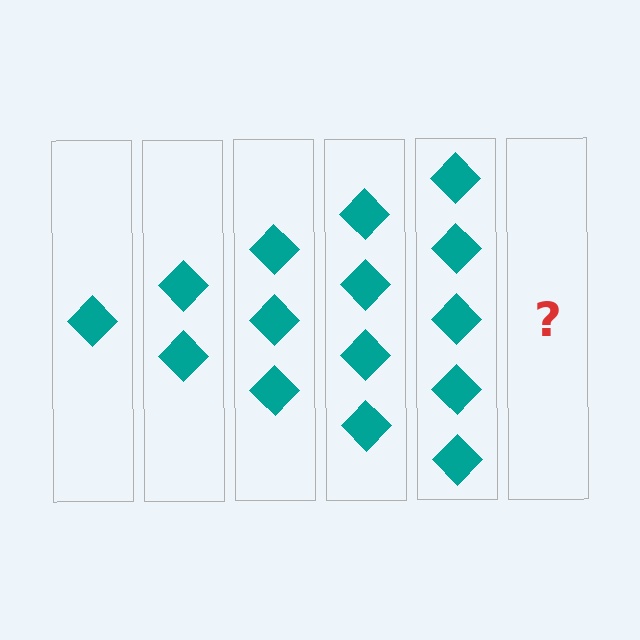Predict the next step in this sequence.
The next step is 6 diamonds.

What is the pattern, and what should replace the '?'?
The pattern is that each step adds one more diamond. The '?' should be 6 diamonds.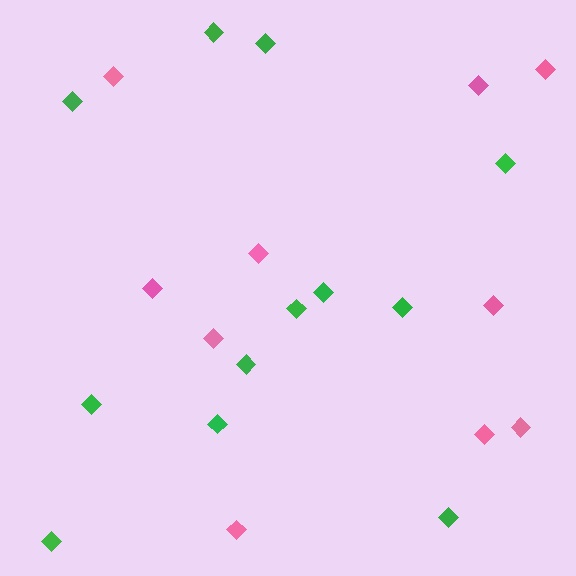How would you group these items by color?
There are 2 groups: one group of pink diamonds (10) and one group of green diamonds (12).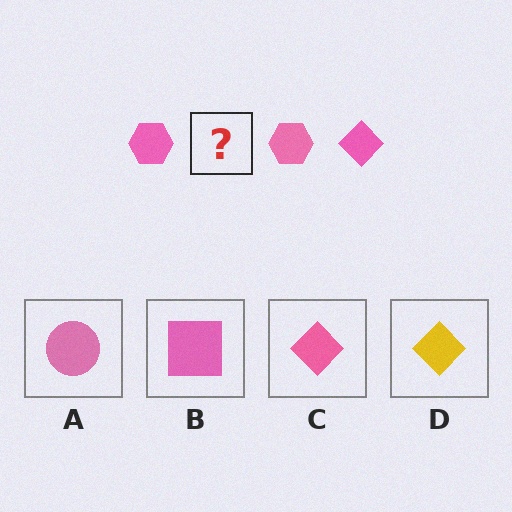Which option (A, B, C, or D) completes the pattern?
C.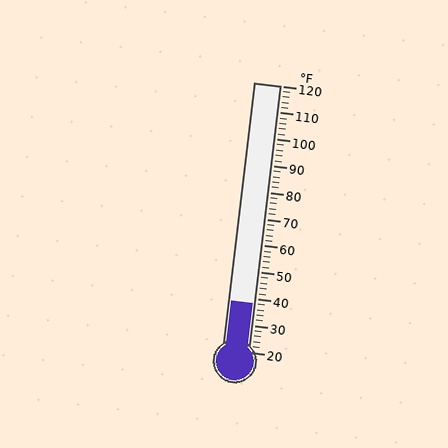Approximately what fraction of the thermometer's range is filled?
The thermometer is filled to approximately 20% of its range.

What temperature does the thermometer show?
The thermometer shows approximately 38°F.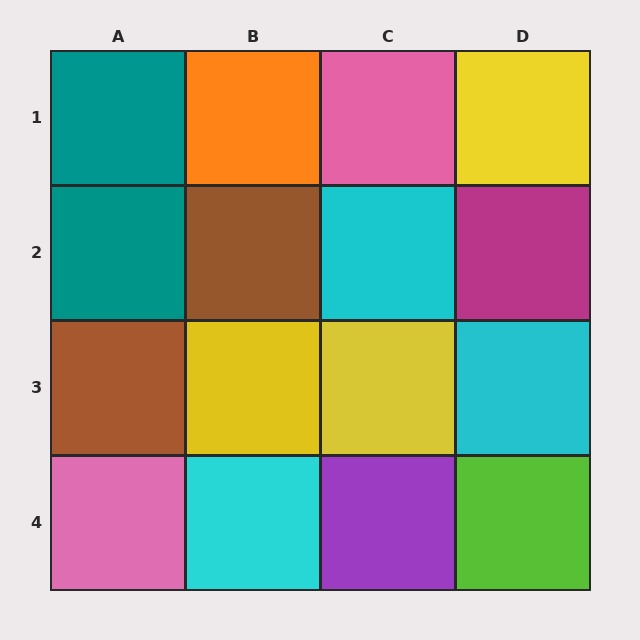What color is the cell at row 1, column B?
Orange.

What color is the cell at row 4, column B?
Cyan.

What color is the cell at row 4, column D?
Lime.